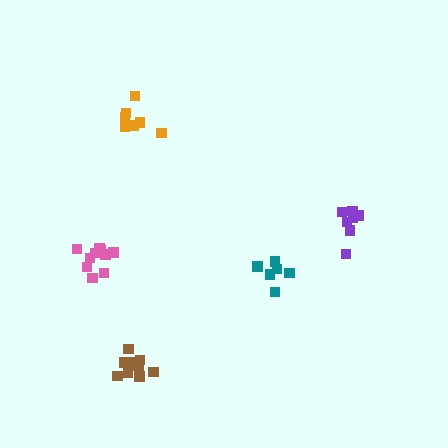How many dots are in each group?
Group 1: 7 dots, Group 2: 7 dots, Group 3: 10 dots, Group 4: 6 dots, Group 5: 9 dots (39 total).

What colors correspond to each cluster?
The clusters are colored: purple, orange, pink, teal, brown.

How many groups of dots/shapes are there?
There are 5 groups.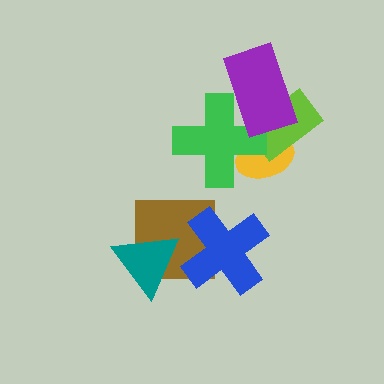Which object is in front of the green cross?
The purple rectangle is in front of the green cross.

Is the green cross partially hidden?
Yes, it is partially covered by another shape.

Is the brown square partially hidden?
Yes, it is partially covered by another shape.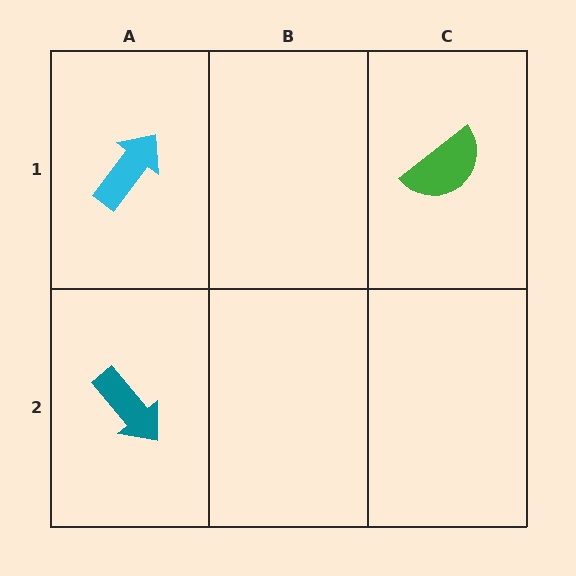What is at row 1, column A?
A cyan arrow.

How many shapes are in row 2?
1 shape.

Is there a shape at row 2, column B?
No, that cell is empty.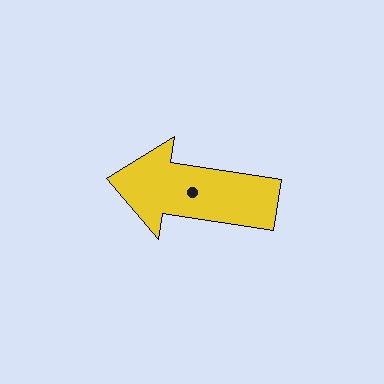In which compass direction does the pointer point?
West.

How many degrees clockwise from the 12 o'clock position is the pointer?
Approximately 279 degrees.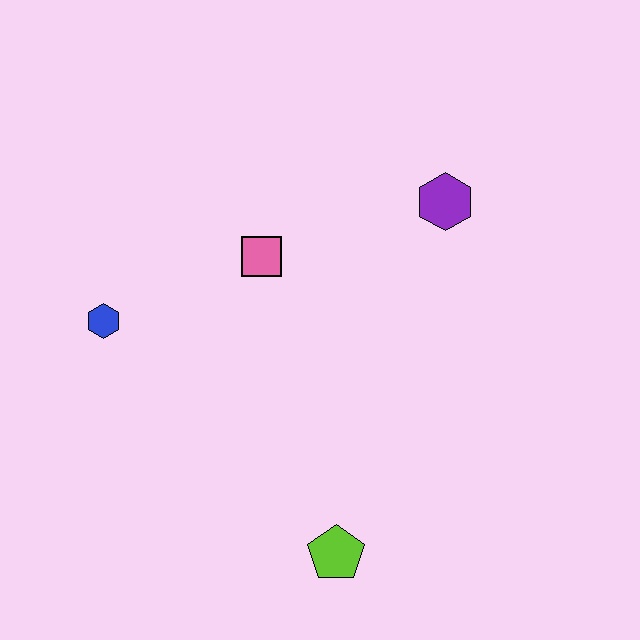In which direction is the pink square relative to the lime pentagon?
The pink square is above the lime pentagon.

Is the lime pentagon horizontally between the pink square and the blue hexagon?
No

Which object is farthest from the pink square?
The lime pentagon is farthest from the pink square.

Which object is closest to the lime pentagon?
The pink square is closest to the lime pentagon.